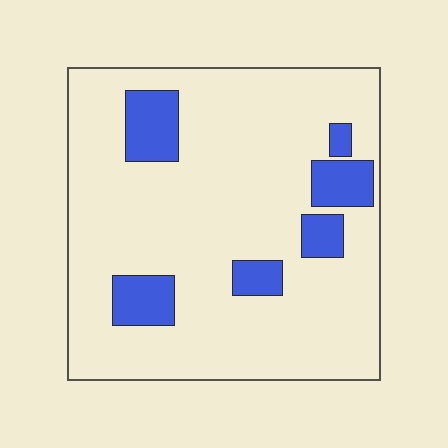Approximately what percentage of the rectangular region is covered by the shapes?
Approximately 15%.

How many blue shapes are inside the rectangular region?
6.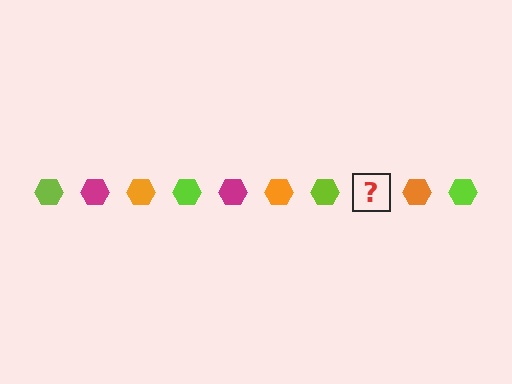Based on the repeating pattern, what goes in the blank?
The blank should be a magenta hexagon.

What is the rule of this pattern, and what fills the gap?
The rule is that the pattern cycles through lime, magenta, orange hexagons. The gap should be filled with a magenta hexagon.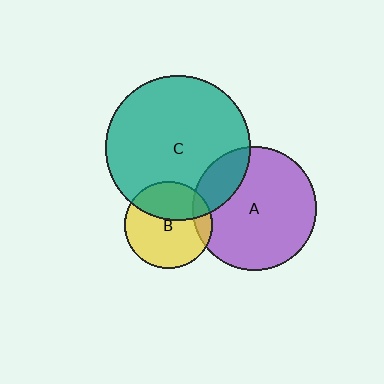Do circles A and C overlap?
Yes.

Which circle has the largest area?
Circle C (teal).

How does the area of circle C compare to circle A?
Approximately 1.4 times.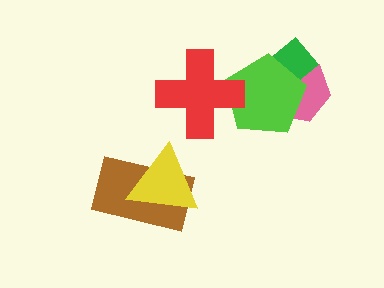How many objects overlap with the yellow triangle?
1 object overlaps with the yellow triangle.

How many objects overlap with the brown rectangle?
1 object overlaps with the brown rectangle.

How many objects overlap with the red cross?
1 object overlaps with the red cross.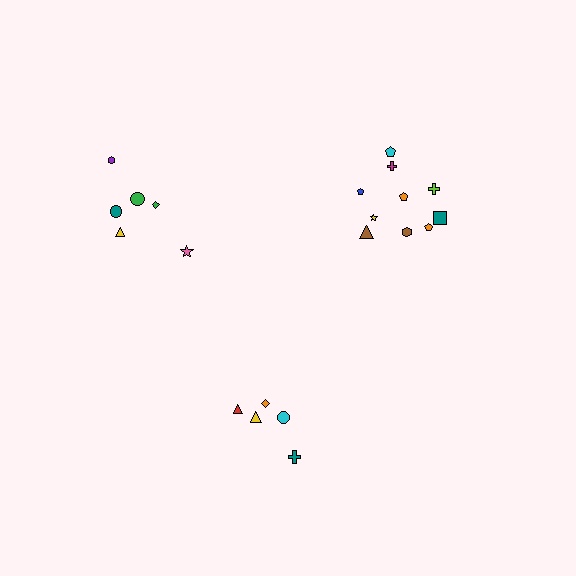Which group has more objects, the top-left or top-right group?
The top-right group.